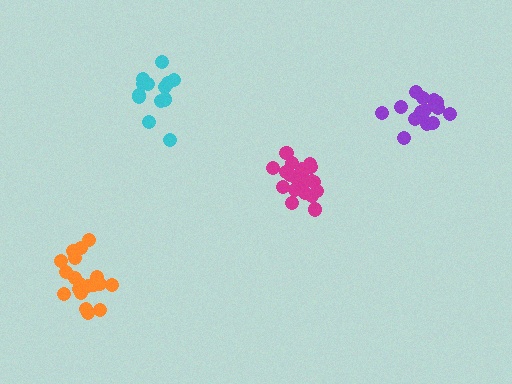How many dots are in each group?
Group 1: 14 dots, Group 2: 19 dots, Group 3: 15 dots, Group 4: 20 dots (68 total).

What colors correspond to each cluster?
The clusters are colored: cyan, orange, purple, magenta.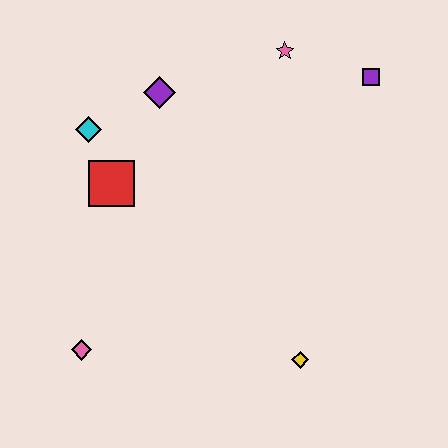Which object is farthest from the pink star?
The pink diamond is farthest from the pink star.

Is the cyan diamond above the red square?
Yes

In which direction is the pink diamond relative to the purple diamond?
The pink diamond is below the purple diamond.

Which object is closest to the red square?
The cyan diamond is closest to the red square.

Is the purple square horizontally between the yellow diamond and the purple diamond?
No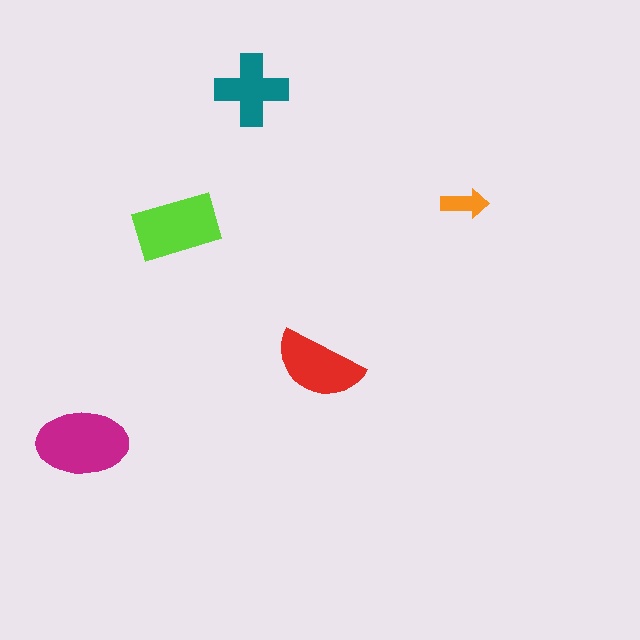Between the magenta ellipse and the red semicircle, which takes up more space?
The magenta ellipse.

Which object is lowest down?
The magenta ellipse is bottommost.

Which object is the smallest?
The orange arrow.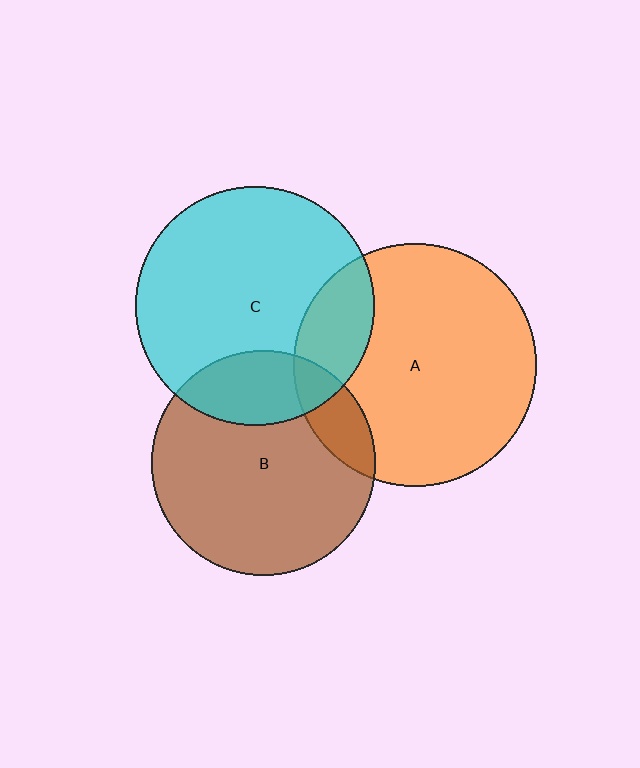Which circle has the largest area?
Circle A (orange).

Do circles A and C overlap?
Yes.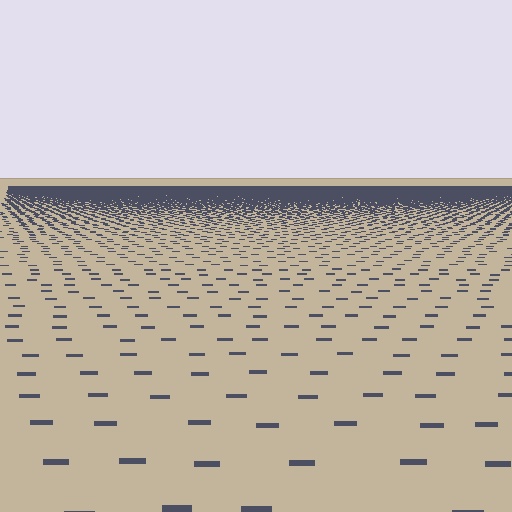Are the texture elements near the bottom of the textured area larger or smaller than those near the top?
Larger. Near the bottom, elements are closer to the viewer and appear at a bigger on-screen size.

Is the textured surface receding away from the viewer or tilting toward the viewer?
The surface is receding away from the viewer. Texture elements get smaller and denser toward the top.